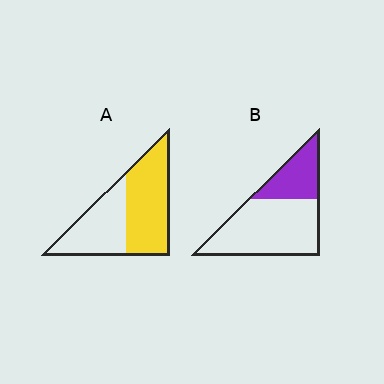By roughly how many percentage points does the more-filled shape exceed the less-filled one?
By roughly 25 percentage points (A over B).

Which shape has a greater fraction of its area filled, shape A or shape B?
Shape A.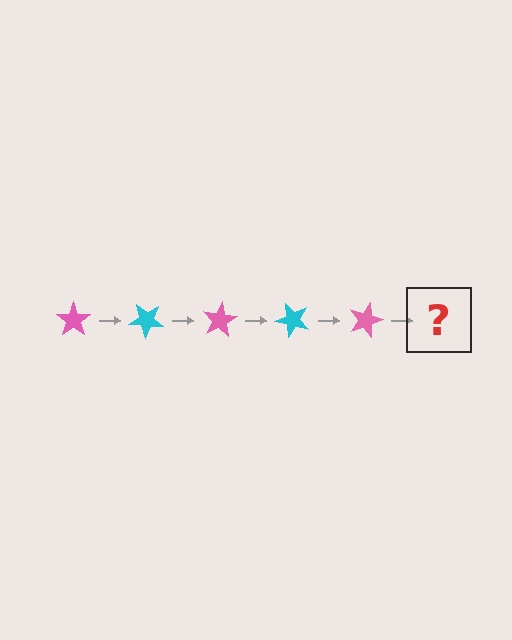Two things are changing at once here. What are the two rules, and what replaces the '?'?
The two rules are that it rotates 40 degrees each step and the color cycles through pink and cyan. The '?' should be a cyan star, rotated 200 degrees from the start.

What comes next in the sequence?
The next element should be a cyan star, rotated 200 degrees from the start.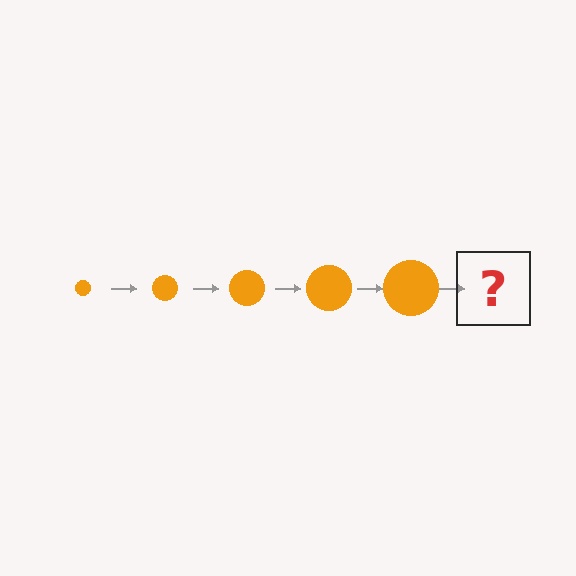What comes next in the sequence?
The next element should be an orange circle, larger than the previous one.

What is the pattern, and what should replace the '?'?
The pattern is that the circle gets progressively larger each step. The '?' should be an orange circle, larger than the previous one.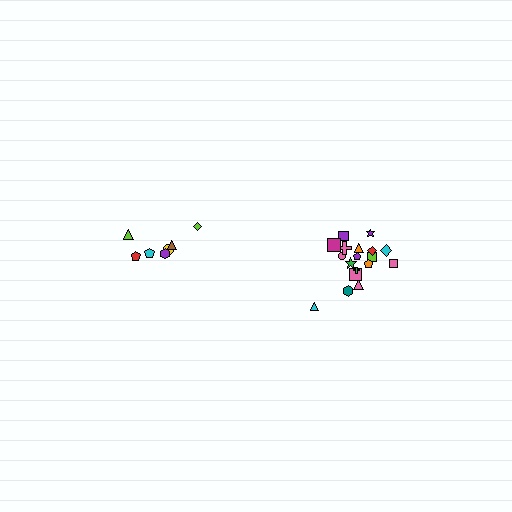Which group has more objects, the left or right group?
The right group.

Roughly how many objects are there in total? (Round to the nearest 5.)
Roughly 25 objects in total.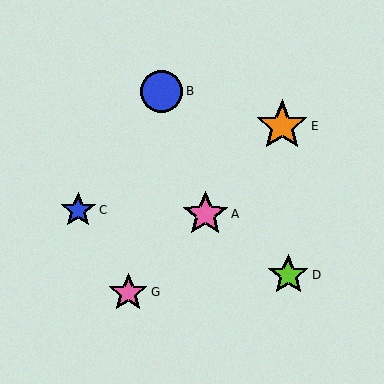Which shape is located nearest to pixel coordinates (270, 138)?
The orange star (labeled E) at (282, 126) is nearest to that location.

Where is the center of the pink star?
The center of the pink star is at (128, 292).